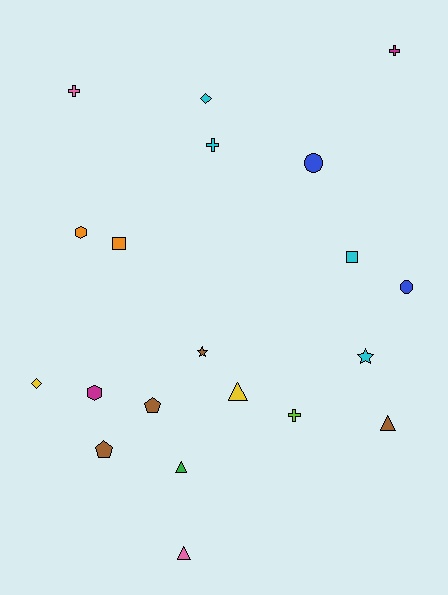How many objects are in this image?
There are 20 objects.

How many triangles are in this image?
There are 4 triangles.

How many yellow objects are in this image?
There are 2 yellow objects.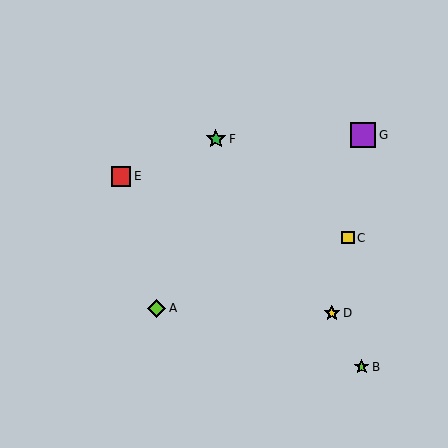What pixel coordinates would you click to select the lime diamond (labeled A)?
Click at (157, 308) to select the lime diamond A.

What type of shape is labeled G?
Shape G is a purple square.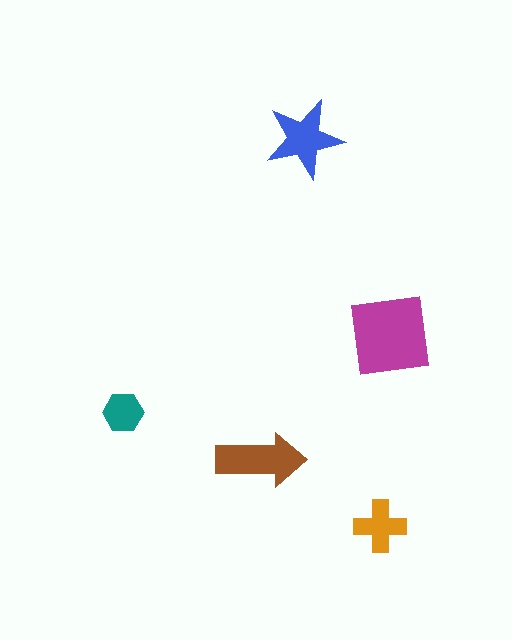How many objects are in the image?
There are 5 objects in the image.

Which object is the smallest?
The teal hexagon.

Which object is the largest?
The magenta square.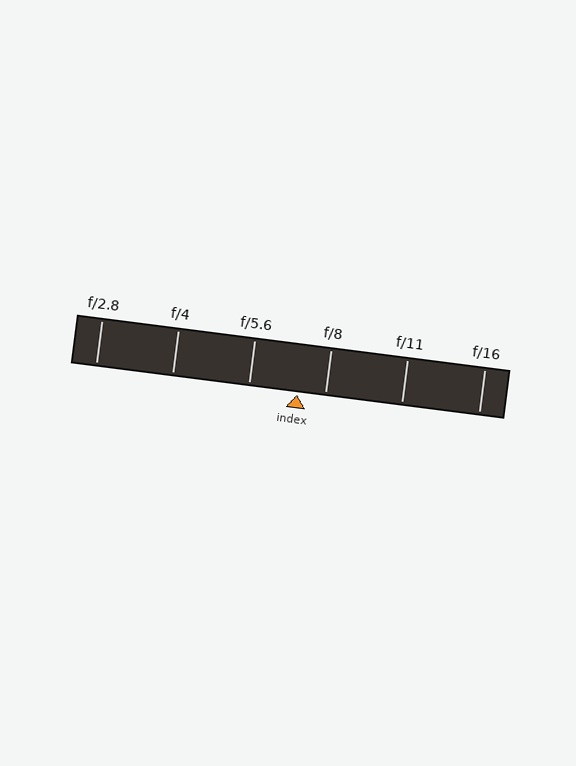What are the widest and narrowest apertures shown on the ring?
The widest aperture shown is f/2.8 and the narrowest is f/16.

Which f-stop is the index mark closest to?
The index mark is closest to f/8.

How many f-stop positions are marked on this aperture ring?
There are 6 f-stop positions marked.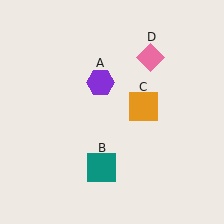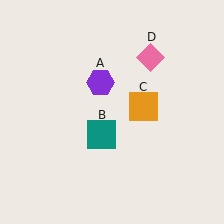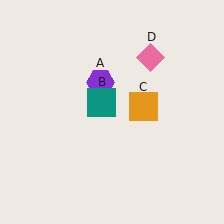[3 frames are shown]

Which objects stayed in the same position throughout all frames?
Purple hexagon (object A) and orange square (object C) and pink diamond (object D) remained stationary.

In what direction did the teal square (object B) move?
The teal square (object B) moved up.